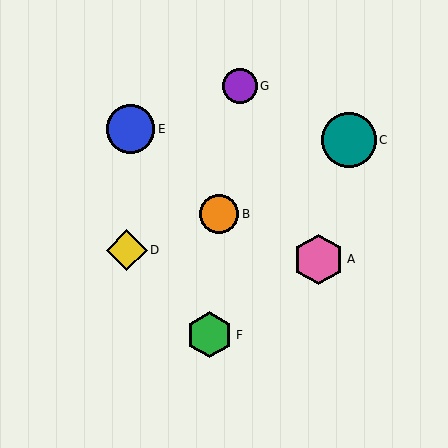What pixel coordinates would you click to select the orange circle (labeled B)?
Click at (219, 214) to select the orange circle B.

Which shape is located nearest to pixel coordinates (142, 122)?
The blue circle (labeled E) at (130, 129) is nearest to that location.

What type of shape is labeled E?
Shape E is a blue circle.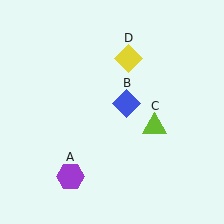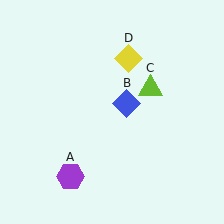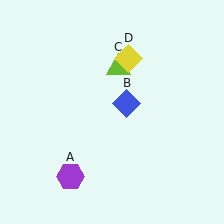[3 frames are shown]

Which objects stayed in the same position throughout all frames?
Purple hexagon (object A) and blue diamond (object B) and yellow diamond (object D) remained stationary.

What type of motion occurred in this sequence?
The lime triangle (object C) rotated counterclockwise around the center of the scene.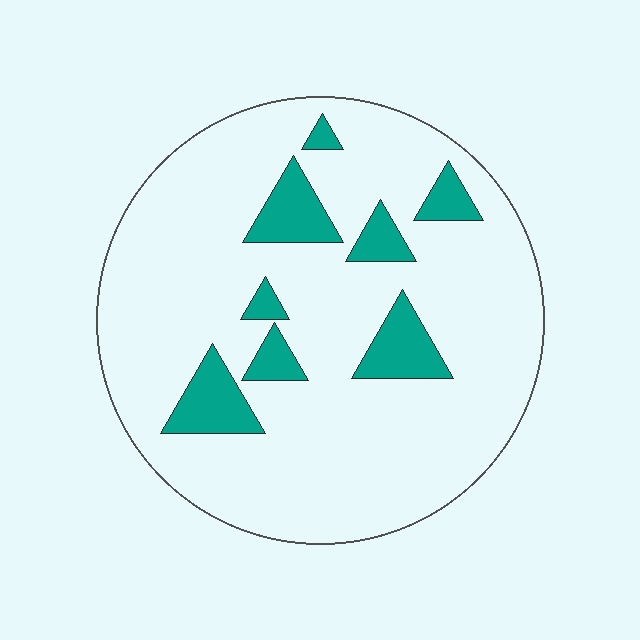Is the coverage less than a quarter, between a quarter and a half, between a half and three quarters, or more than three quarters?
Less than a quarter.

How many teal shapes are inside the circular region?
8.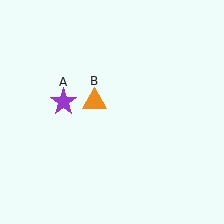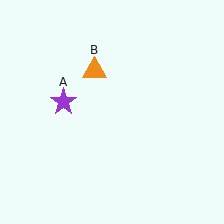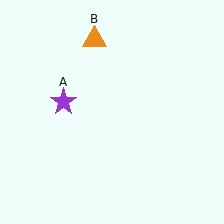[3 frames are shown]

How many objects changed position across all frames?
1 object changed position: orange triangle (object B).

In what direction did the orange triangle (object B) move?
The orange triangle (object B) moved up.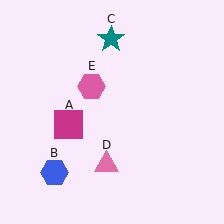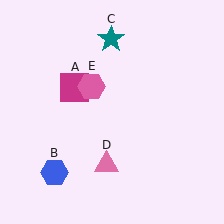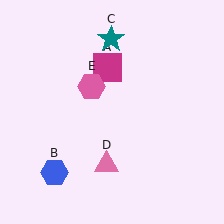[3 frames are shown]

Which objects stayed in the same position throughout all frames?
Blue hexagon (object B) and teal star (object C) and pink triangle (object D) and pink hexagon (object E) remained stationary.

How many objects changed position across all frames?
1 object changed position: magenta square (object A).